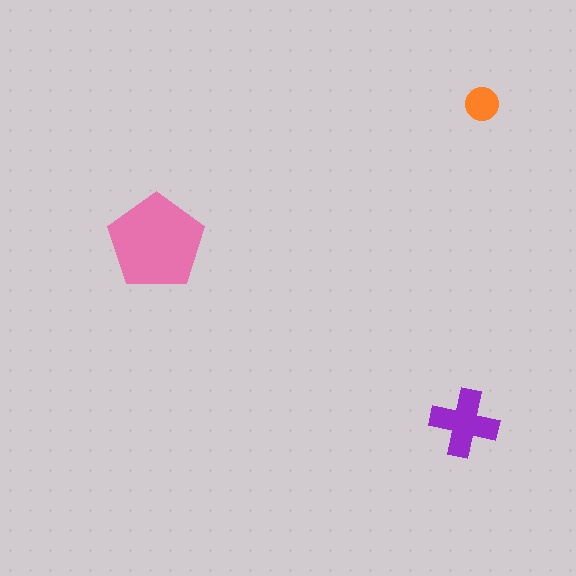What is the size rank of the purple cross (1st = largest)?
2nd.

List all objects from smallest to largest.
The orange circle, the purple cross, the pink pentagon.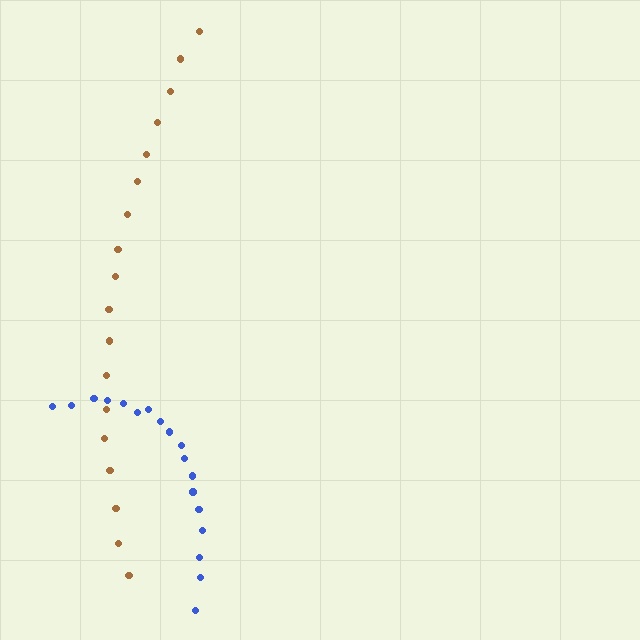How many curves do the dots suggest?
There are 2 distinct paths.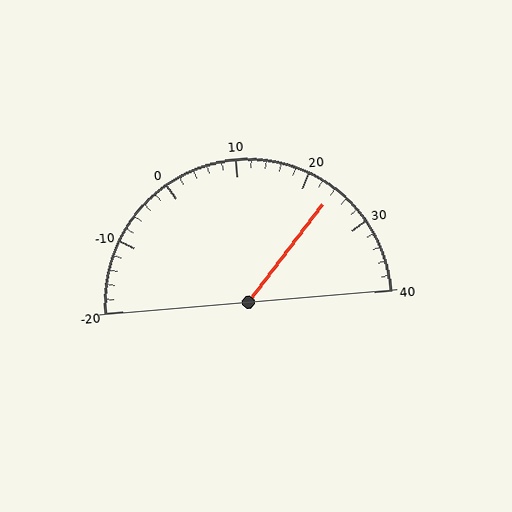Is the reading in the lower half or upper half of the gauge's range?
The reading is in the upper half of the range (-20 to 40).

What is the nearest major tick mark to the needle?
The nearest major tick mark is 20.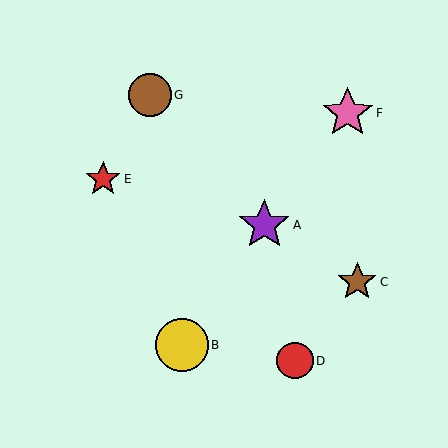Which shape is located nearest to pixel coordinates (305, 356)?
The red circle (labeled D) at (295, 361) is nearest to that location.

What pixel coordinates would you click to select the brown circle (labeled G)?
Click at (150, 95) to select the brown circle G.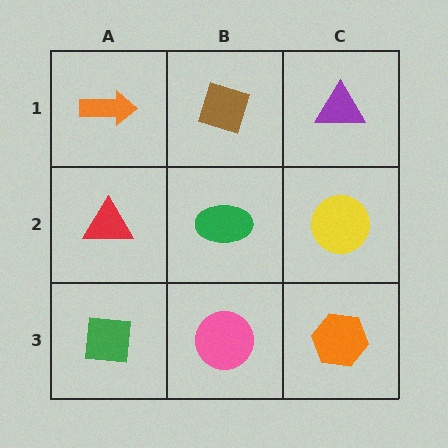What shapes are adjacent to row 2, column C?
A purple triangle (row 1, column C), an orange hexagon (row 3, column C), a green ellipse (row 2, column B).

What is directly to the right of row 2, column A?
A green ellipse.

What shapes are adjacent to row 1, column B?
A green ellipse (row 2, column B), an orange arrow (row 1, column A), a purple triangle (row 1, column C).